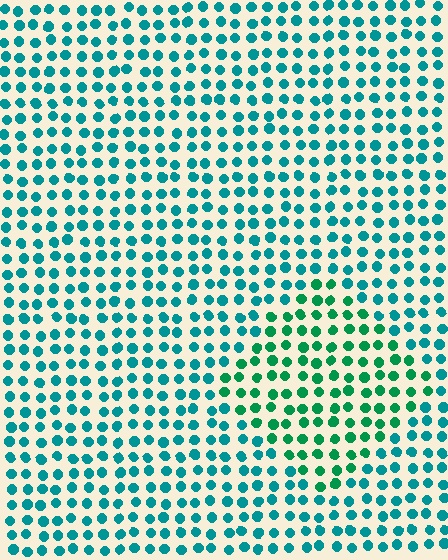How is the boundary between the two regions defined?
The boundary is defined purely by a slight shift in hue (about 31 degrees). Spacing, size, and orientation are identical on both sides.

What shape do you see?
I see a diamond.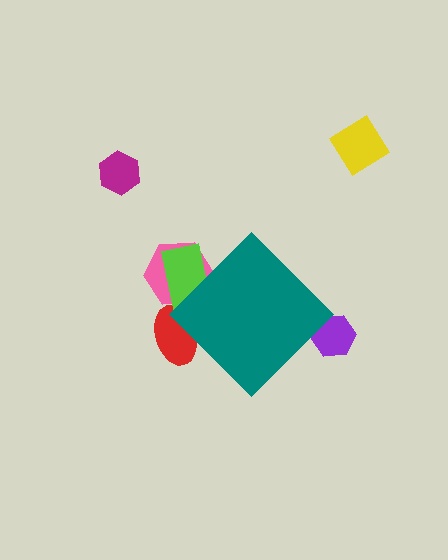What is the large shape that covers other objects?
A teal diamond.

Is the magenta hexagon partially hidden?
No, the magenta hexagon is fully visible.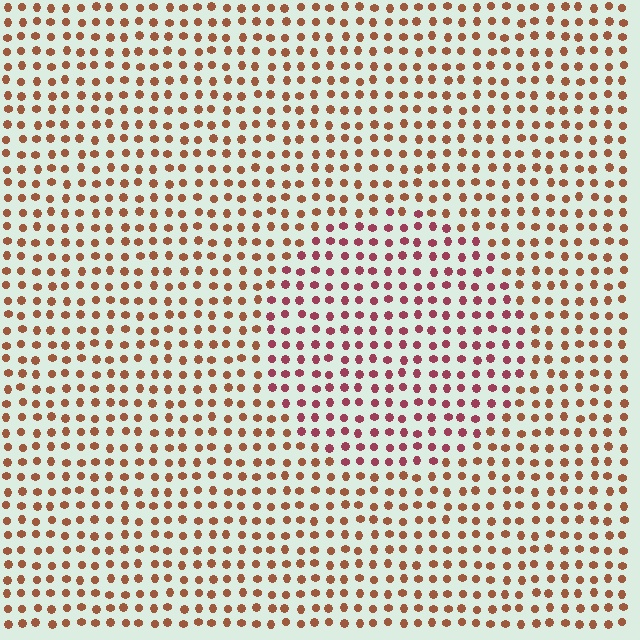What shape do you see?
I see a circle.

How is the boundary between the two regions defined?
The boundary is defined purely by a slight shift in hue (about 36 degrees). Spacing, size, and orientation are identical on both sides.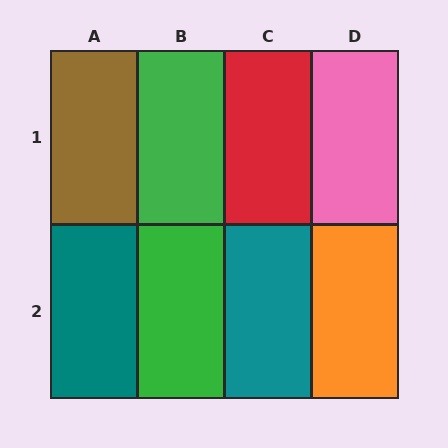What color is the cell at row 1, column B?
Green.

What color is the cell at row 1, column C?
Red.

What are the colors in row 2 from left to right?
Teal, green, teal, orange.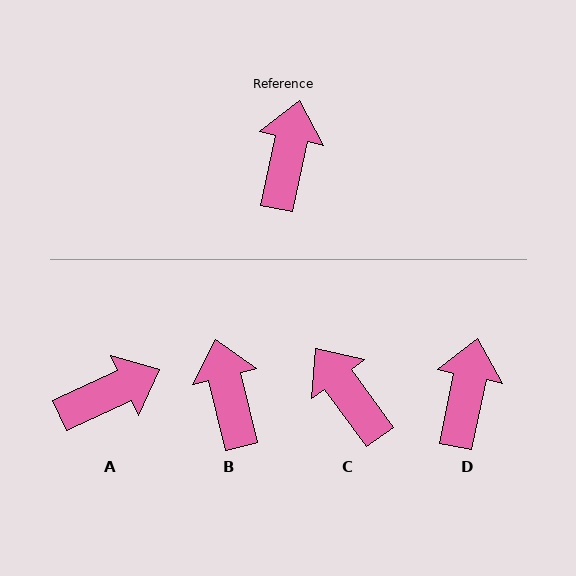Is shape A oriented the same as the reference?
No, it is off by about 54 degrees.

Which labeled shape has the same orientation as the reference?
D.